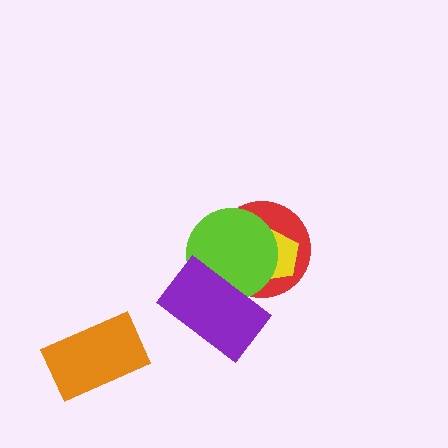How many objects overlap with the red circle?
3 objects overlap with the red circle.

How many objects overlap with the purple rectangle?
2 objects overlap with the purple rectangle.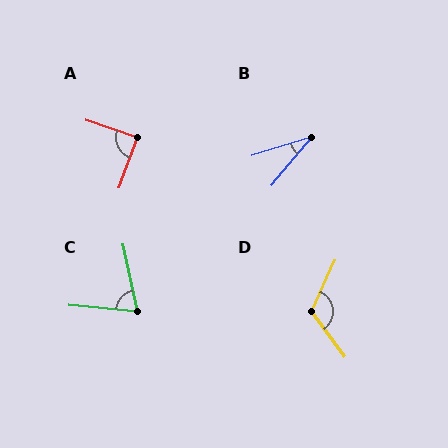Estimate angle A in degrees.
Approximately 88 degrees.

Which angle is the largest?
D, at approximately 120 degrees.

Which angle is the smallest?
B, at approximately 33 degrees.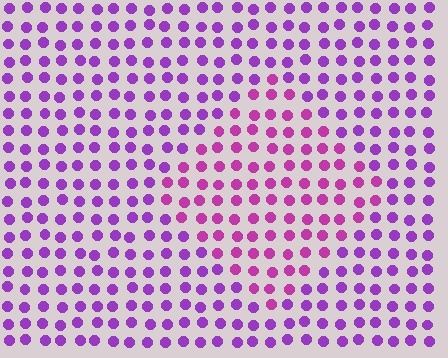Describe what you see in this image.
The image is filled with small purple elements in a uniform arrangement. A diamond-shaped region is visible where the elements are tinted to a slightly different hue, forming a subtle color boundary.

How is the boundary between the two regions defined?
The boundary is defined purely by a slight shift in hue (about 30 degrees). Spacing, size, and orientation are identical on both sides.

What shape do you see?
I see a diamond.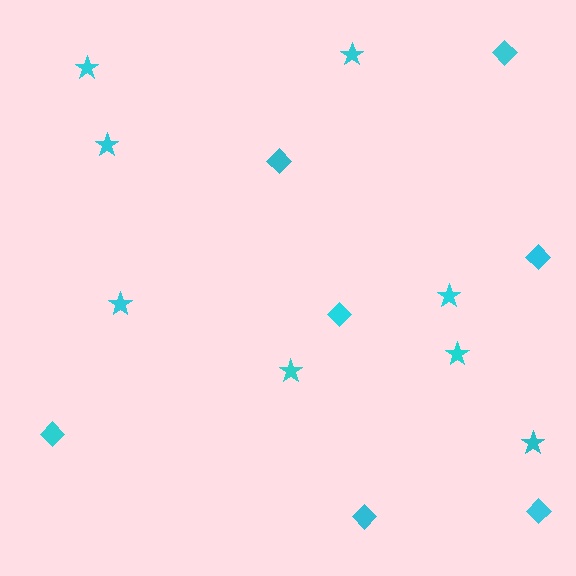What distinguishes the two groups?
There are 2 groups: one group of diamonds (7) and one group of stars (8).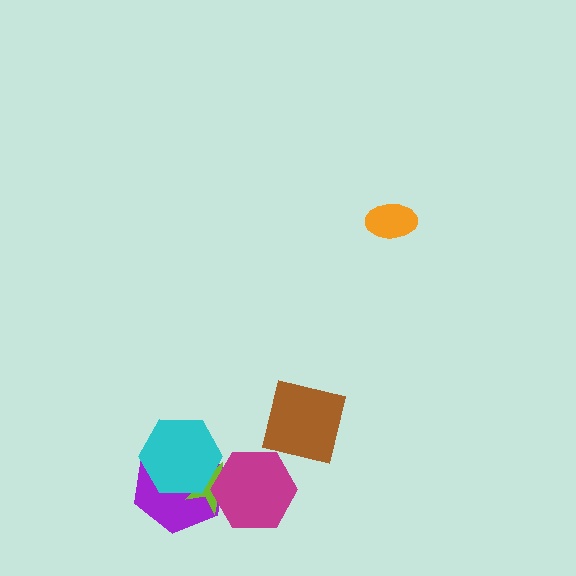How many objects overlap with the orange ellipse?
0 objects overlap with the orange ellipse.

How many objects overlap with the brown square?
0 objects overlap with the brown square.